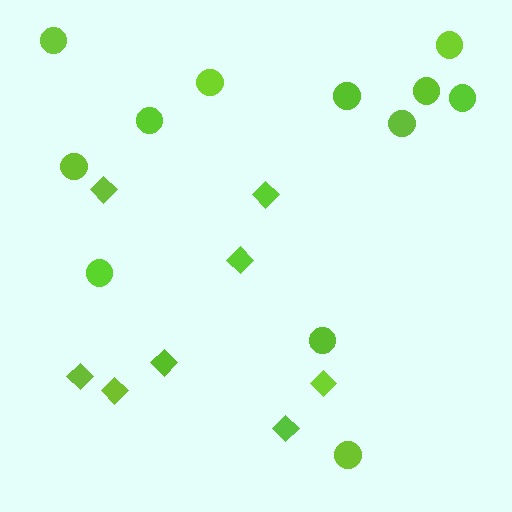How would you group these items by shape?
There are 2 groups: one group of diamonds (8) and one group of circles (12).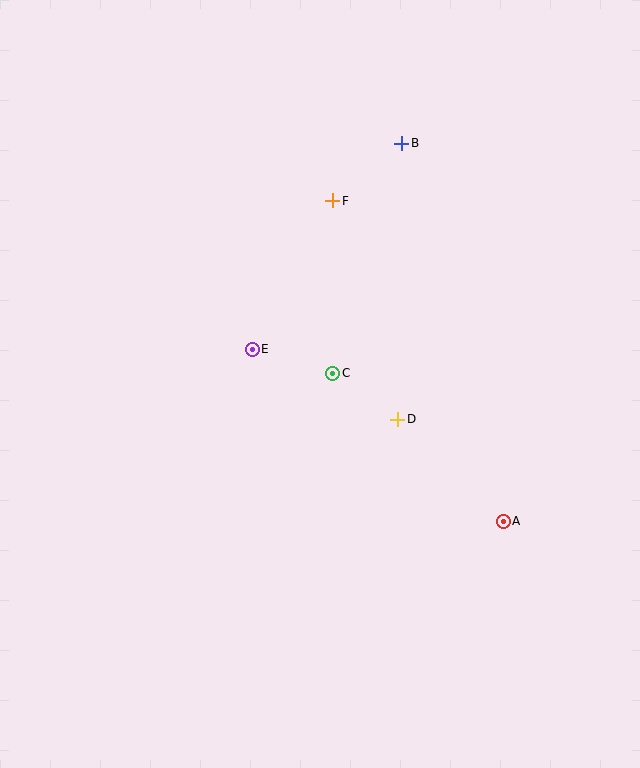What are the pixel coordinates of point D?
Point D is at (398, 419).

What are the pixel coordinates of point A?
Point A is at (503, 521).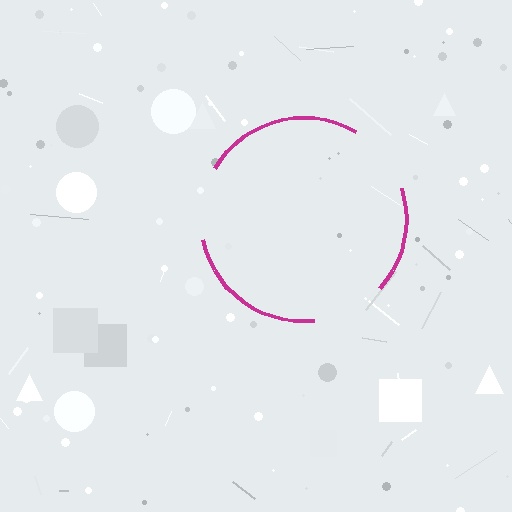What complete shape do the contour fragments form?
The contour fragments form a circle.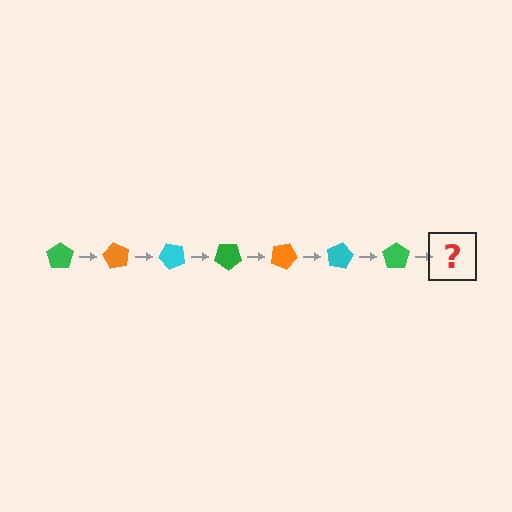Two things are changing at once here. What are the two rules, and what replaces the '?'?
The two rules are that it rotates 60 degrees each step and the color cycles through green, orange, and cyan. The '?' should be an orange pentagon, rotated 420 degrees from the start.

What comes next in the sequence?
The next element should be an orange pentagon, rotated 420 degrees from the start.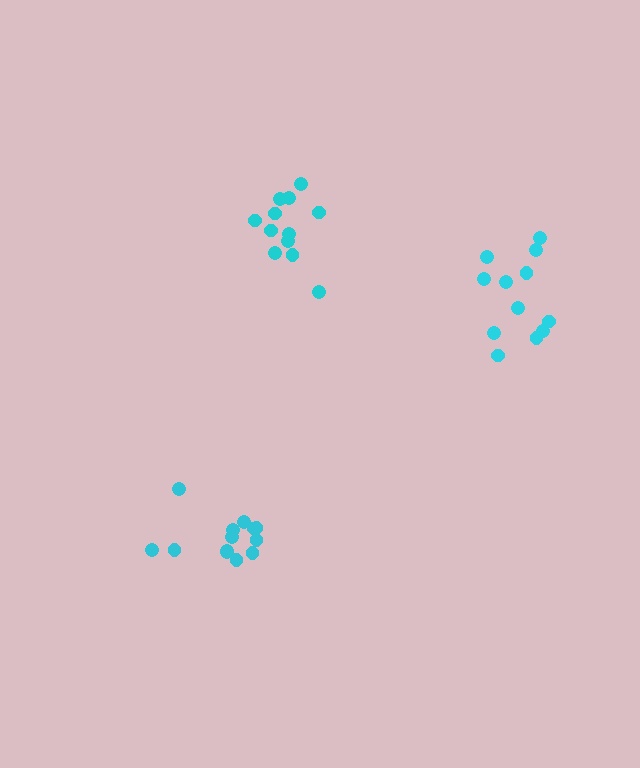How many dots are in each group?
Group 1: 12 dots, Group 2: 12 dots, Group 3: 13 dots (37 total).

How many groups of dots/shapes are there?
There are 3 groups.